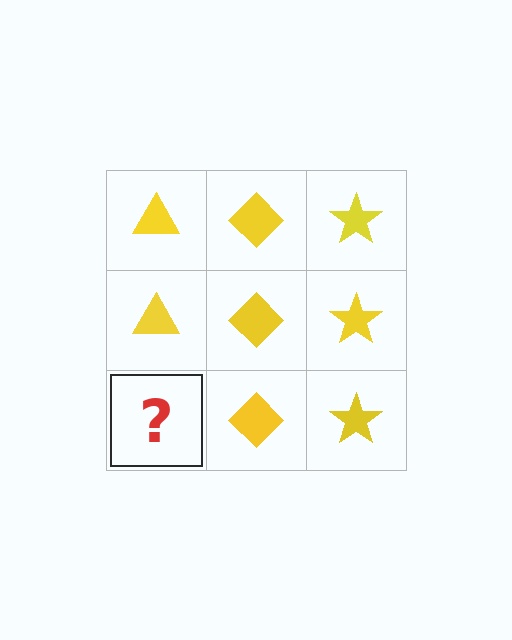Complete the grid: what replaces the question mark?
The question mark should be replaced with a yellow triangle.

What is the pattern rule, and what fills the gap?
The rule is that each column has a consistent shape. The gap should be filled with a yellow triangle.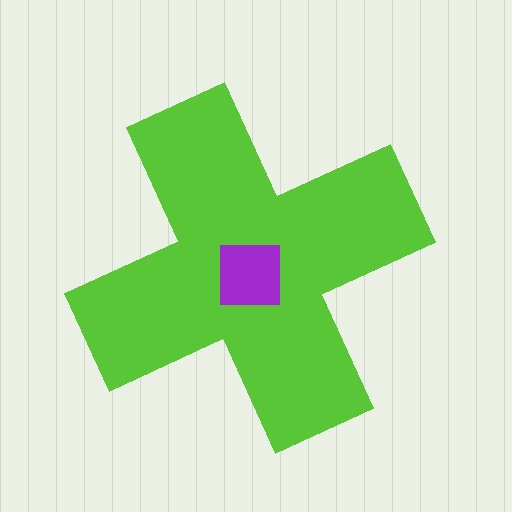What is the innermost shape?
The purple square.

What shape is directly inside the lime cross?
The purple square.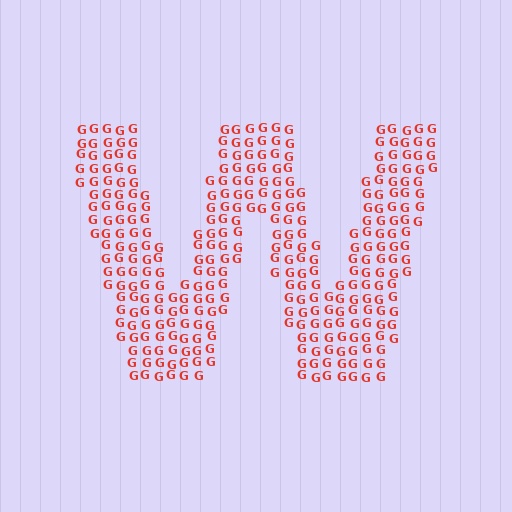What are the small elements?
The small elements are letter G's.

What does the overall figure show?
The overall figure shows the letter W.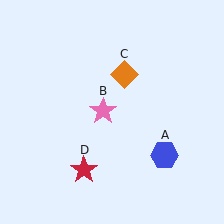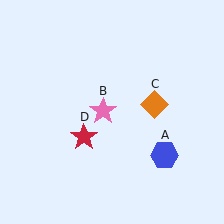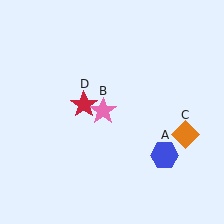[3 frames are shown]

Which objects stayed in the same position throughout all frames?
Blue hexagon (object A) and pink star (object B) remained stationary.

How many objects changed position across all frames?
2 objects changed position: orange diamond (object C), red star (object D).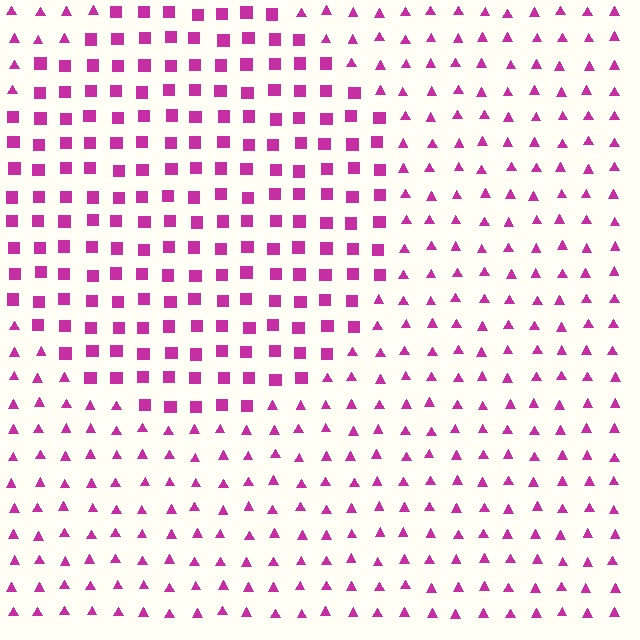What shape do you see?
I see a circle.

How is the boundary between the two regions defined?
The boundary is defined by a change in element shape: squares inside vs. triangles outside. All elements share the same color and spacing.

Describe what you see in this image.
The image is filled with small magenta elements arranged in a uniform grid. A circle-shaped region contains squares, while the surrounding area contains triangles. The boundary is defined purely by the change in element shape.